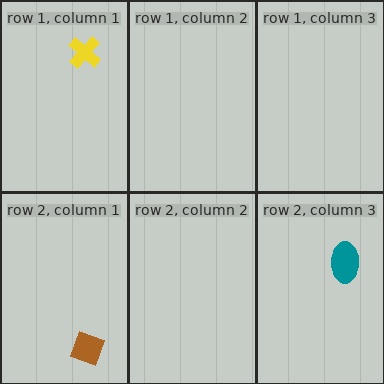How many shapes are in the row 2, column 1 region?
1.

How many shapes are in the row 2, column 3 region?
1.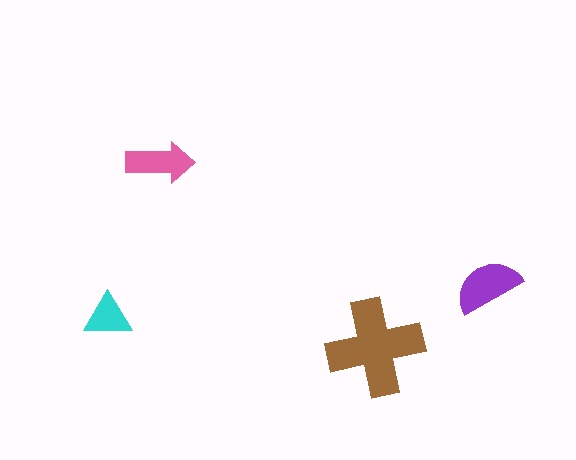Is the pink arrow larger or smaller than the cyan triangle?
Larger.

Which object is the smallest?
The cyan triangle.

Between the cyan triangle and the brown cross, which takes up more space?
The brown cross.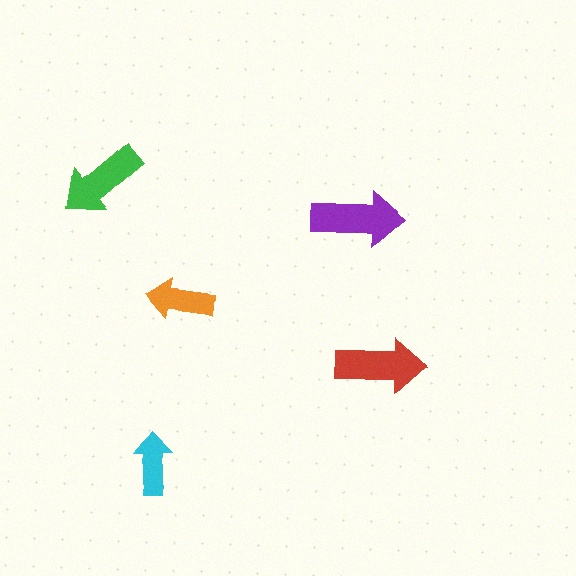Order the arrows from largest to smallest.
the purple one, the red one, the green one, the orange one, the cyan one.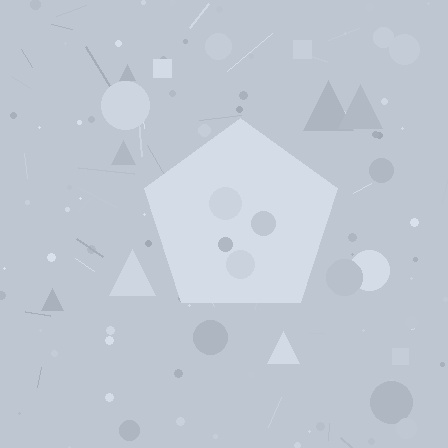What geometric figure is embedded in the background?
A pentagon is embedded in the background.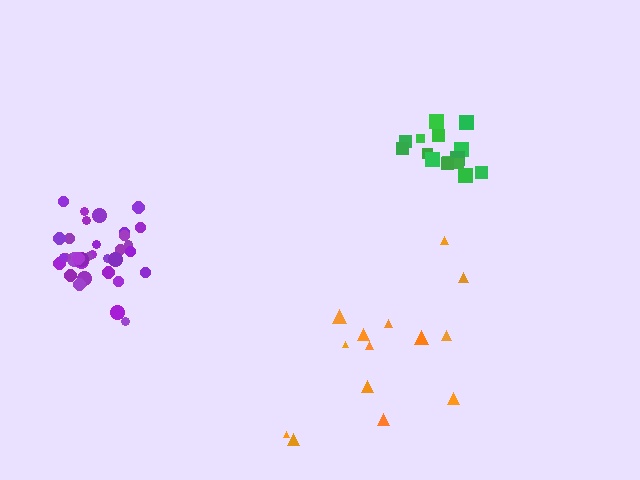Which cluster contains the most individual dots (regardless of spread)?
Purple (33).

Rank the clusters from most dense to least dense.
purple, green, orange.